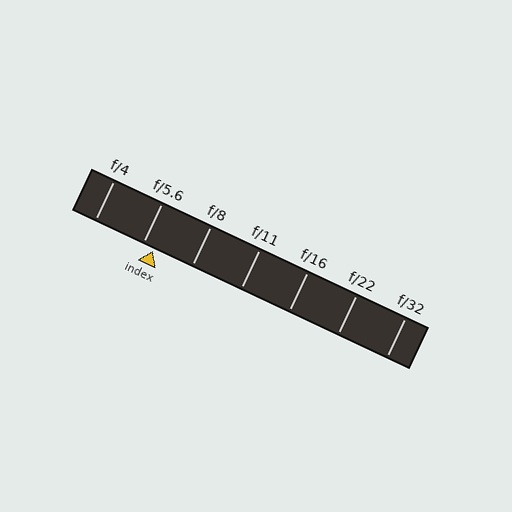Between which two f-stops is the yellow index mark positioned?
The index mark is between f/5.6 and f/8.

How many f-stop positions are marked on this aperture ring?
There are 7 f-stop positions marked.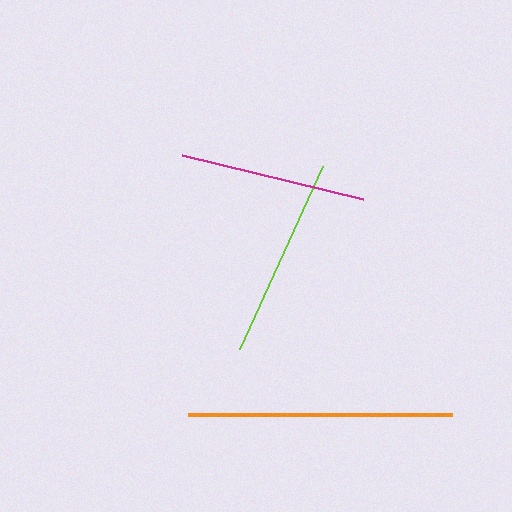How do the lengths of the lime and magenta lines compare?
The lime and magenta lines are approximately the same length.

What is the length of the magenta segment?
The magenta segment is approximately 186 pixels long.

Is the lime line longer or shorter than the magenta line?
The lime line is longer than the magenta line.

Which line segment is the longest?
The orange line is the longest at approximately 264 pixels.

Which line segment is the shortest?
The magenta line is the shortest at approximately 186 pixels.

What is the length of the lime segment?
The lime segment is approximately 201 pixels long.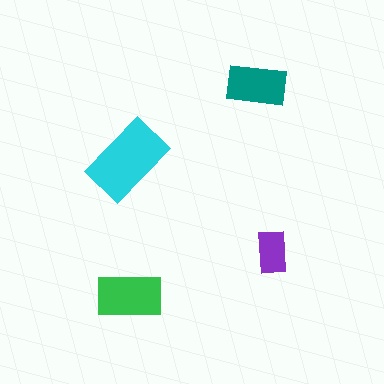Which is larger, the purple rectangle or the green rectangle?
The green one.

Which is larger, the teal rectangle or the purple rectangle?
The teal one.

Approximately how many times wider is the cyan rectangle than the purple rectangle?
About 2 times wider.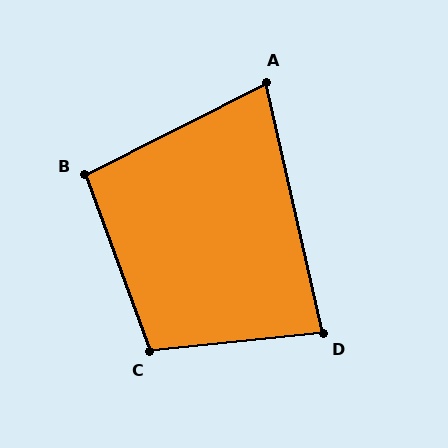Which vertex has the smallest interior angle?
A, at approximately 76 degrees.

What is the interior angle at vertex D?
Approximately 83 degrees (acute).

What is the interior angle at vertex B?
Approximately 97 degrees (obtuse).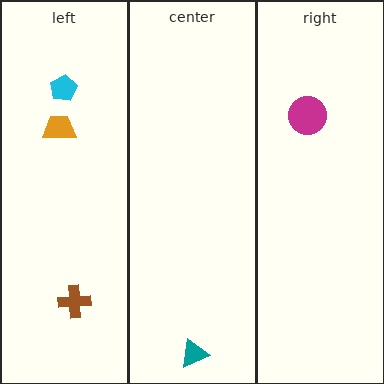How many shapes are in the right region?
1.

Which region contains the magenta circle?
The right region.